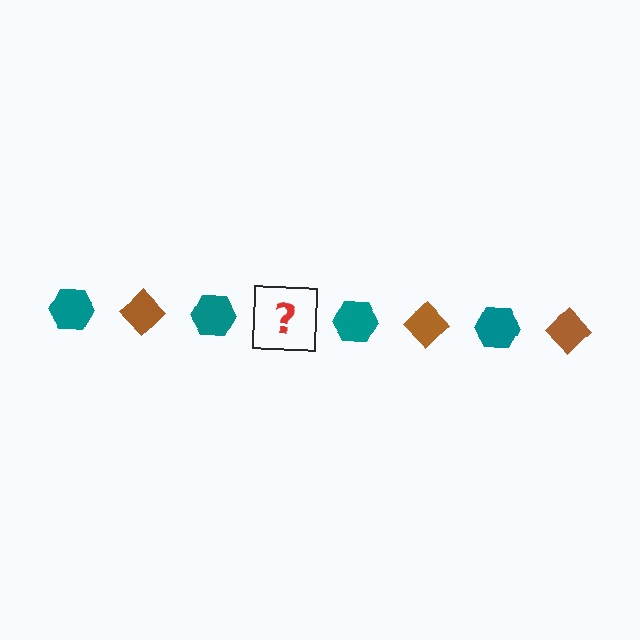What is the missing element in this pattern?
The missing element is a brown diamond.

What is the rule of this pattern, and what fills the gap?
The rule is that the pattern alternates between teal hexagon and brown diamond. The gap should be filled with a brown diamond.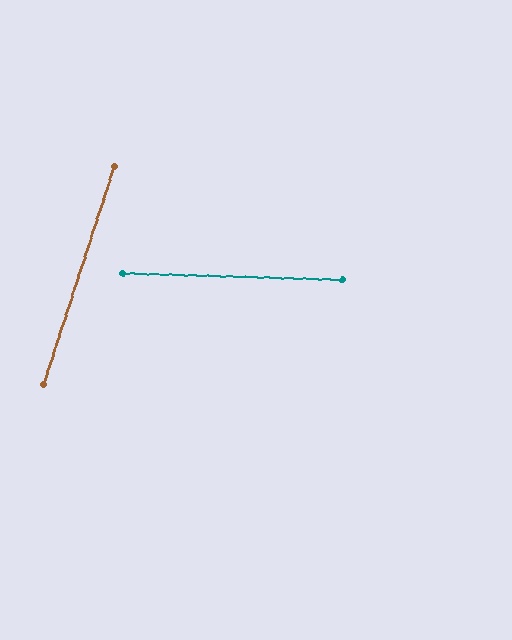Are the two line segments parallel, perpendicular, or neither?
Neither parallel nor perpendicular — they differ by about 73°.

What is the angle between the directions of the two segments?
Approximately 73 degrees.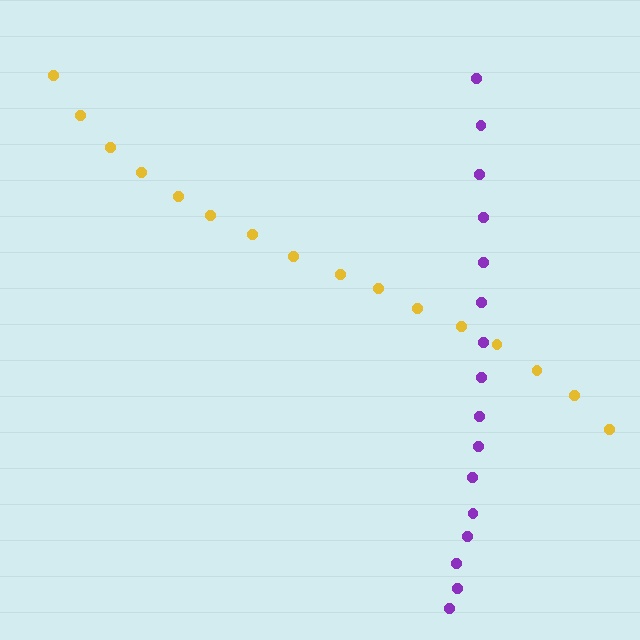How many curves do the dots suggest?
There are 2 distinct paths.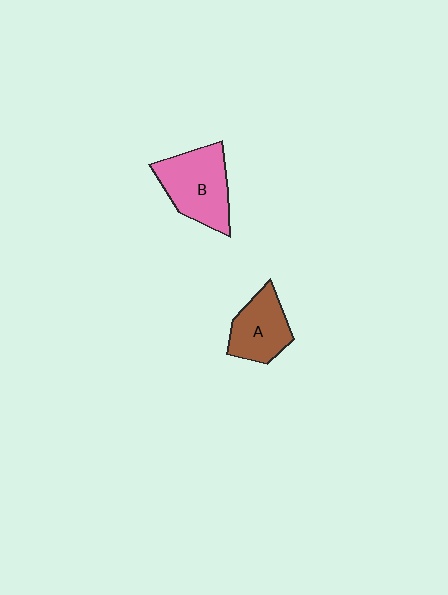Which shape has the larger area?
Shape B (pink).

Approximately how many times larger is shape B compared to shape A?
Approximately 1.3 times.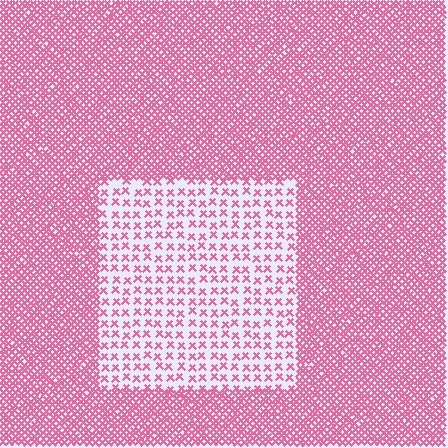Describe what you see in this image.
The image contains small pink elements arranged at two different densities. A rectangle-shaped region is visible where the elements are less densely packed than the surrounding area.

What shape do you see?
I see a rectangle.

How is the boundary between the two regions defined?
The boundary is defined by a change in element density (approximately 3.1x ratio). All elements are the same color, size, and shape.